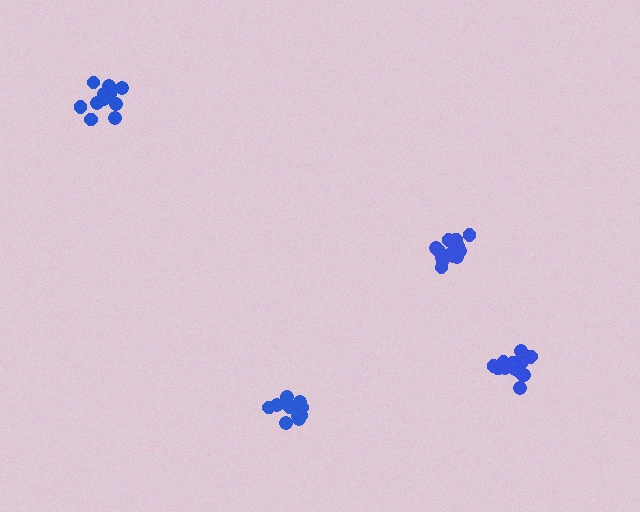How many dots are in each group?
Group 1: 11 dots, Group 2: 15 dots, Group 3: 14 dots, Group 4: 13 dots (53 total).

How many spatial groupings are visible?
There are 4 spatial groupings.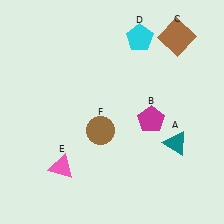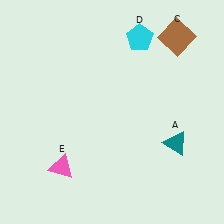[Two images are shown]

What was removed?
The magenta pentagon (B), the brown circle (F) were removed in Image 2.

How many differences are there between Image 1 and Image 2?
There are 2 differences between the two images.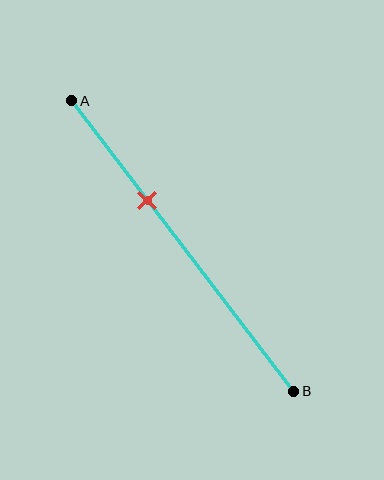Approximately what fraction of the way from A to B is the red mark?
The red mark is approximately 35% of the way from A to B.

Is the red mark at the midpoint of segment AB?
No, the mark is at about 35% from A, not at the 50% midpoint.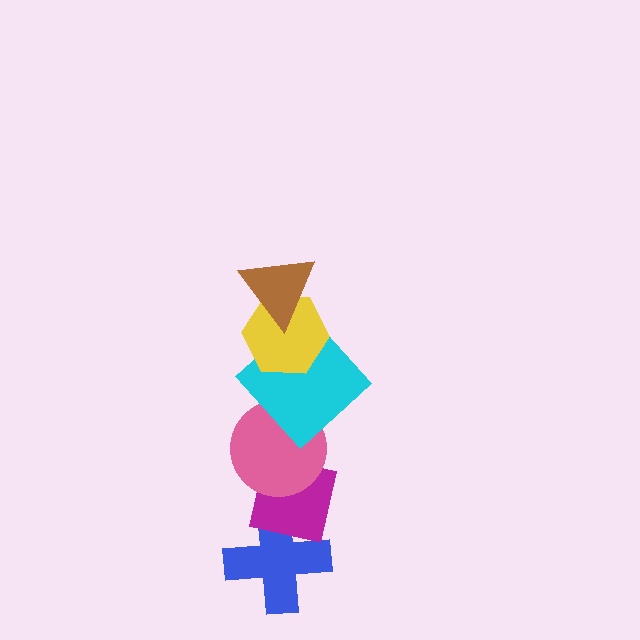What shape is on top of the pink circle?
The cyan diamond is on top of the pink circle.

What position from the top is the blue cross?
The blue cross is 6th from the top.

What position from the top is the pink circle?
The pink circle is 4th from the top.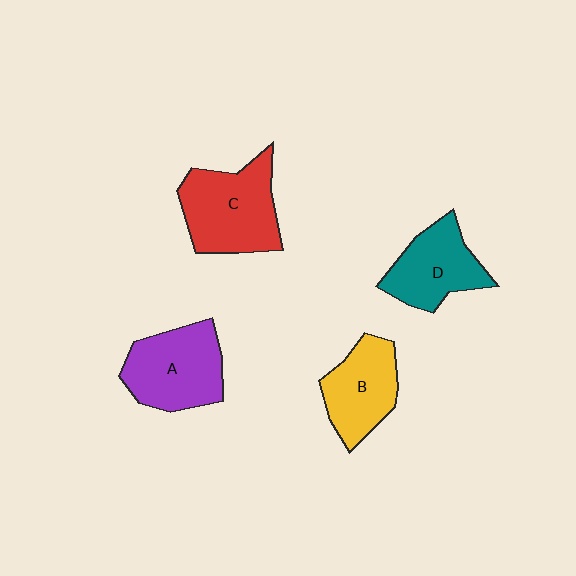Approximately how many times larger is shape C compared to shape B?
Approximately 1.3 times.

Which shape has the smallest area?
Shape B (yellow).